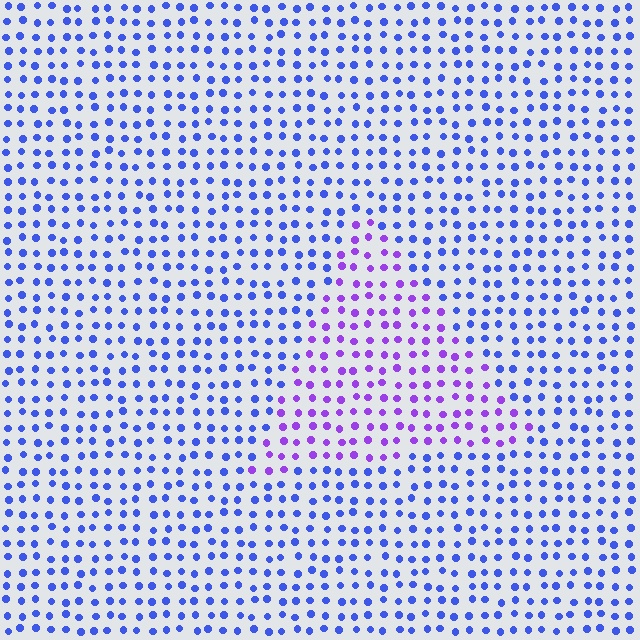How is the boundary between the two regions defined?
The boundary is defined purely by a slight shift in hue (about 42 degrees). Spacing, size, and orientation are identical on both sides.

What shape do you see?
I see a triangle.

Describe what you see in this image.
The image is filled with small blue elements in a uniform arrangement. A triangle-shaped region is visible where the elements are tinted to a slightly different hue, forming a subtle color boundary.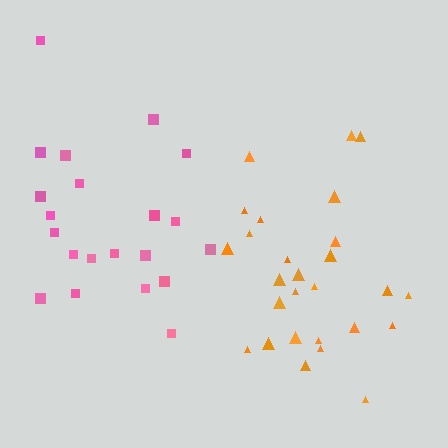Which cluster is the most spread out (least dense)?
Pink.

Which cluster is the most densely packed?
Orange.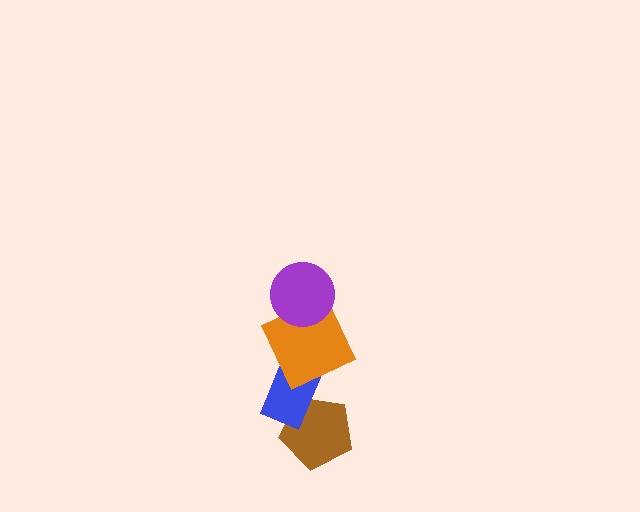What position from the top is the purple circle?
The purple circle is 1st from the top.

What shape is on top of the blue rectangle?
The orange square is on top of the blue rectangle.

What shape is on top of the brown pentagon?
The blue rectangle is on top of the brown pentagon.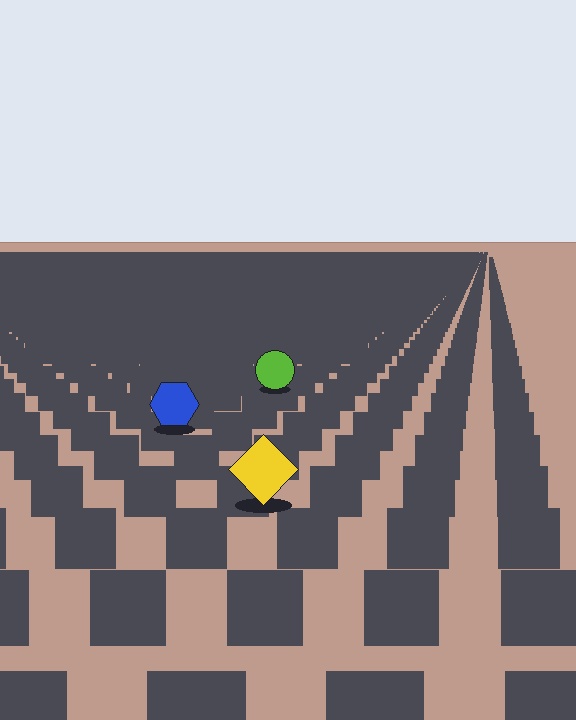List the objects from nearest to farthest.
From nearest to farthest: the yellow diamond, the blue hexagon, the lime circle.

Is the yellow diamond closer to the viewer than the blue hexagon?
Yes. The yellow diamond is closer — you can tell from the texture gradient: the ground texture is coarser near it.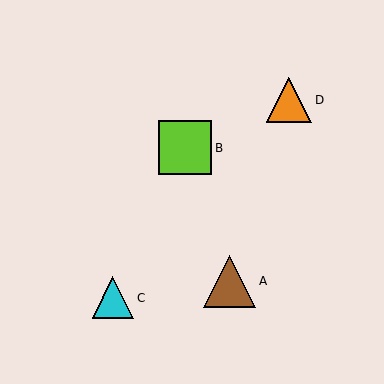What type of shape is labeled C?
Shape C is a cyan triangle.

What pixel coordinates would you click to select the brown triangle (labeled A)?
Click at (230, 282) to select the brown triangle A.